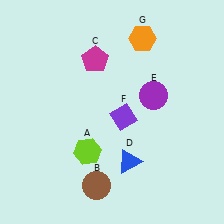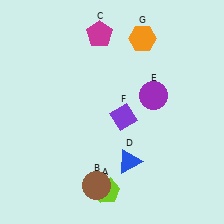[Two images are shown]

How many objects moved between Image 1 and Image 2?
2 objects moved between the two images.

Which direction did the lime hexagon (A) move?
The lime hexagon (A) moved down.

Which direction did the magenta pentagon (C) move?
The magenta pentagon (C) moved up.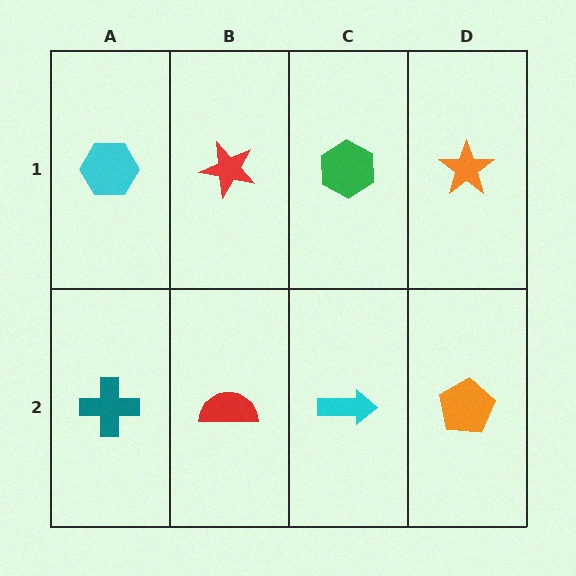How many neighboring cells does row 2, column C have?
3.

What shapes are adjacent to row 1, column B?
A red semicircle (row 2, column B), a cyan hexagon (row 1, column A), a green hexagon (row 1, column C).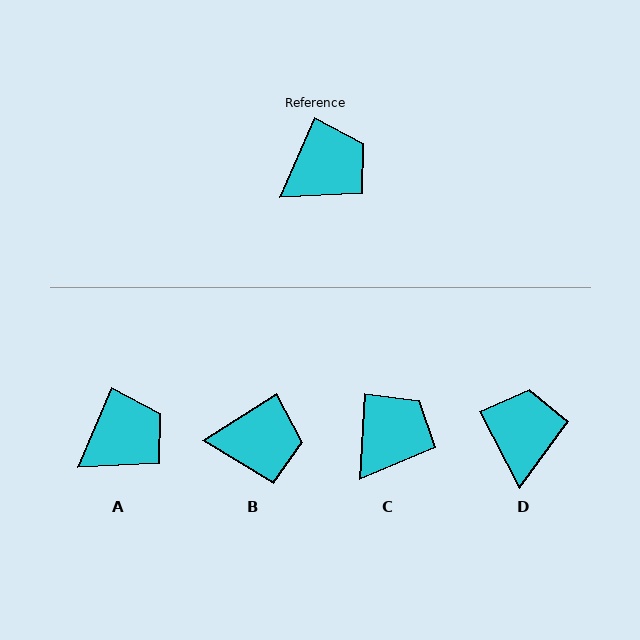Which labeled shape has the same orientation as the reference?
A.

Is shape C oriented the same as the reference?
No, it is off by about 20 degrees.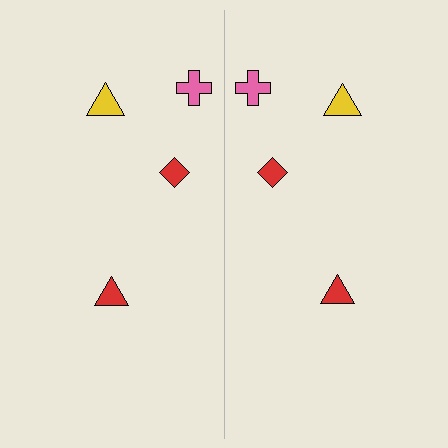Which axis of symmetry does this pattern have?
The pattern has a vertical axis of symmetry running through the center of the image.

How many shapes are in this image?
There are 8 shapes in this image.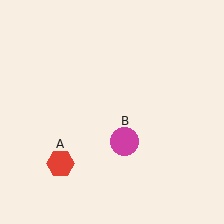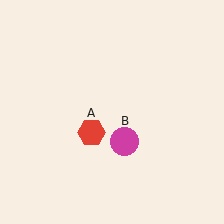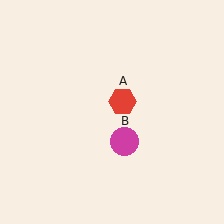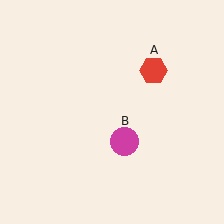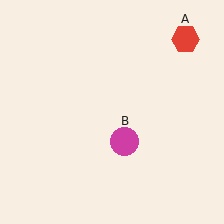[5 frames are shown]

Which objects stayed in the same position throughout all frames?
Magenta circle (object B) remained stationary.